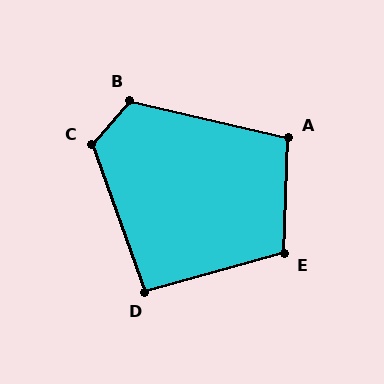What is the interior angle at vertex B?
Approximately 117 degrees (obtuse).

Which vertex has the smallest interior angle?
D, at approximately 94 degrees.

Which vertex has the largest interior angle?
C, at approximately 120 degrees.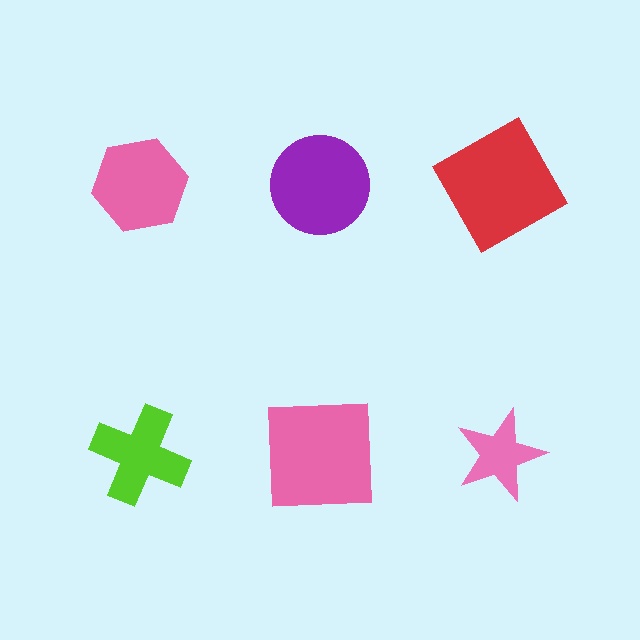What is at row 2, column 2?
A pink square.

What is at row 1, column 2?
A purple circle.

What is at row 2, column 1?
A lime cross.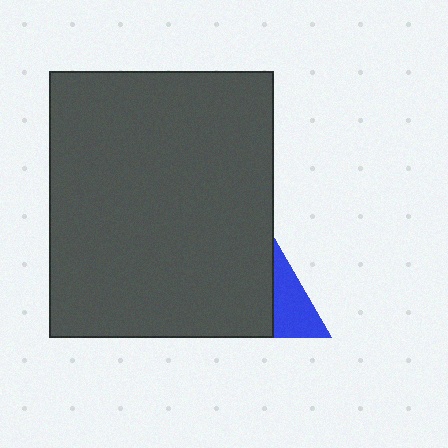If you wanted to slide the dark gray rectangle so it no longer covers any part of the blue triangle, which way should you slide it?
Slide it left — that is the most direct way to separate the two shapes.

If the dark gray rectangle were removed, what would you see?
You would see the complete blue triangle.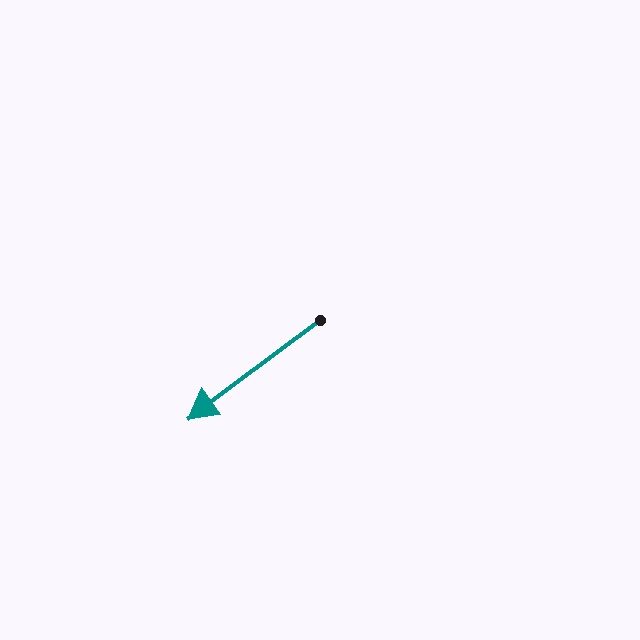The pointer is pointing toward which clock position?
Roughly 8 o'clock.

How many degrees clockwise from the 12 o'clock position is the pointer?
Approximately 233 degrees.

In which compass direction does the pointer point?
Southwest.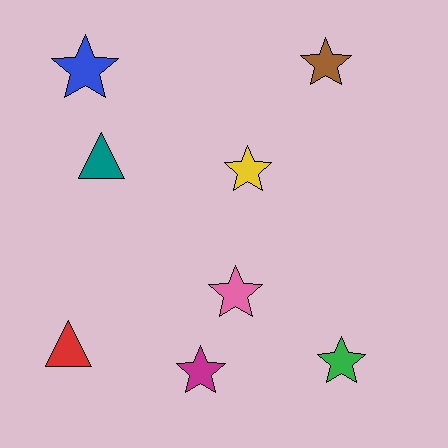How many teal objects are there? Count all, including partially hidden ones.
There is 1 teal object.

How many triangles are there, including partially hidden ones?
There are 2 triangles.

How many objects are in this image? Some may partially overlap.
There are 8 objects.